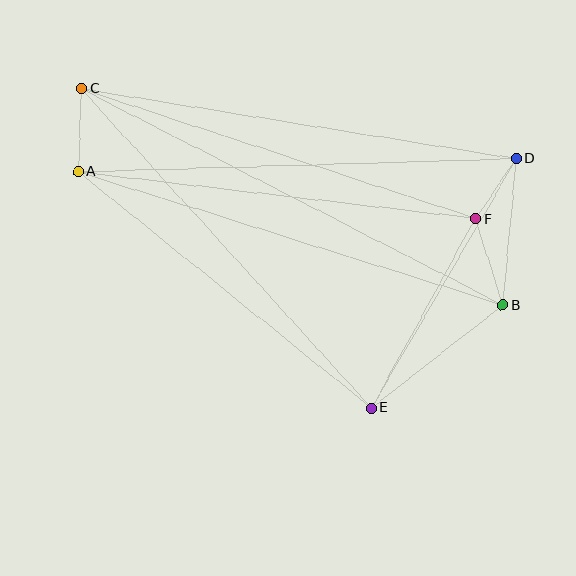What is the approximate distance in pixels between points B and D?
The distance between B and D is approximately 147 pixels.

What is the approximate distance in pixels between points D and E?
The distance between D and E is approximately 288 pixels.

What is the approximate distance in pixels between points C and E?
The distance between C and E is approximately 432 pixels.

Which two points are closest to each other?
Points D and F are closest to each other.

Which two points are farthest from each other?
Points B and C are farthest from each other.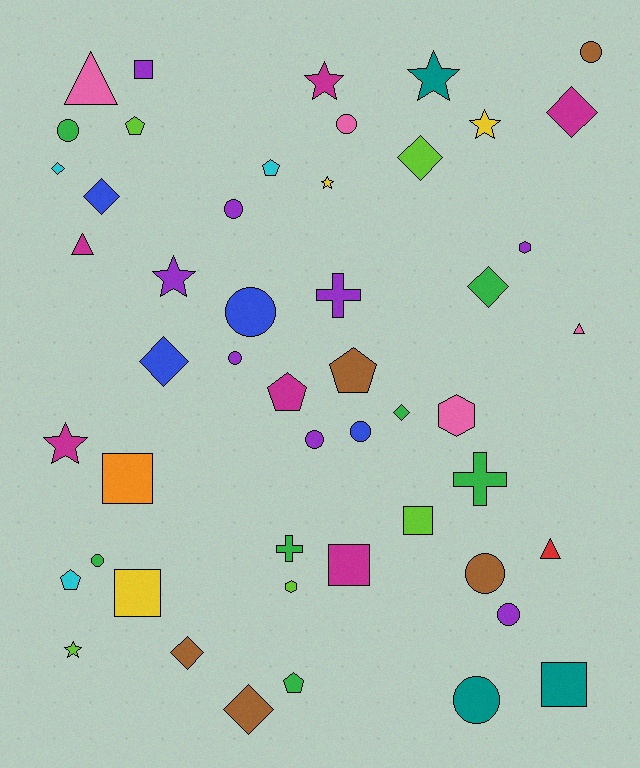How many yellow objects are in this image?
There are 3 yellow objects.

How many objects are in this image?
There are 50 objects.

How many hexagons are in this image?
There are 3 hexagons.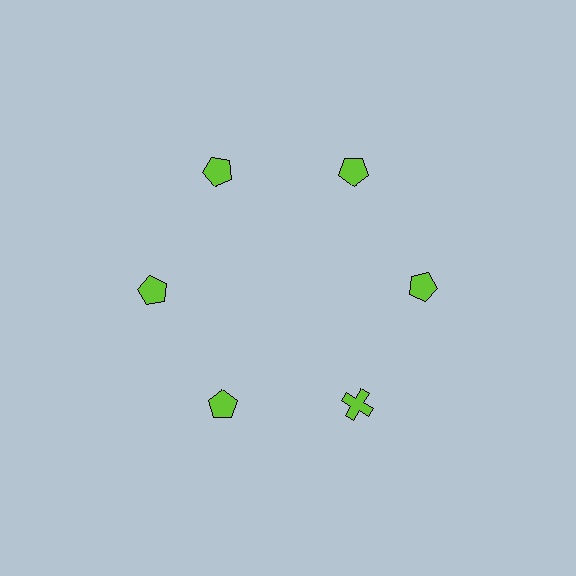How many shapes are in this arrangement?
There are 6 shapes arranged in a ring pattern.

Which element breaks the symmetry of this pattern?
The lime cross at roughly the 5 o'clock position breaks the symmetry. All other shapes are lime pentagons.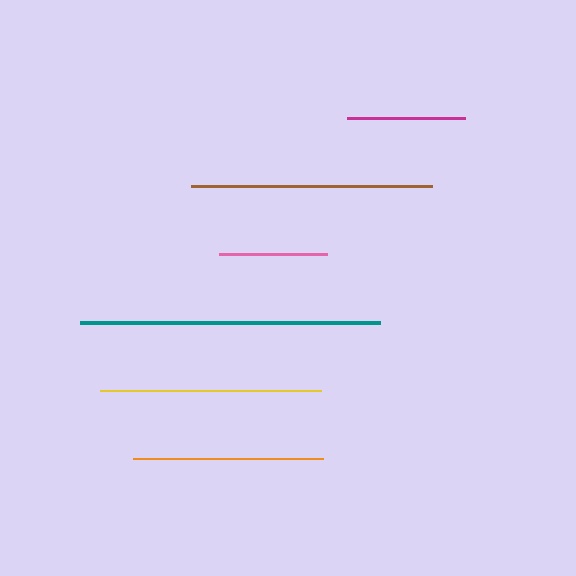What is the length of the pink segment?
The pink segment is approximately 108 pixels long.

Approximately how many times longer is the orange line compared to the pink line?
The orange line is approximately 1.8 times the length of the pink line.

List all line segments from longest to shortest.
From longest to shortest: teal, brown, yellow, orange, magenta, pink.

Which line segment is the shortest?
The pink line is the shortest at approximately 108 pixels.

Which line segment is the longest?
The teal line is the longest at approximately 300 pixels.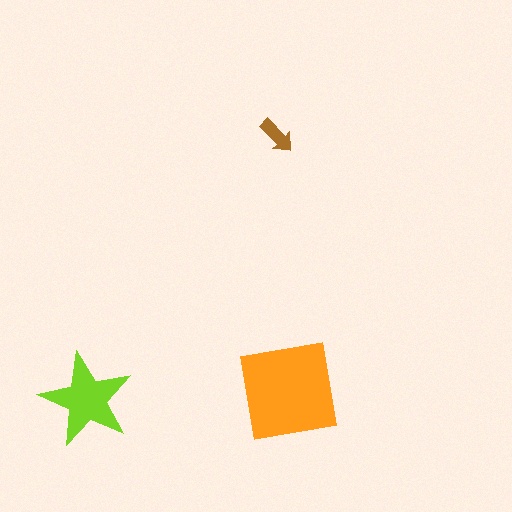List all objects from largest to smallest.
The orange square, the lime star, the brown arrow.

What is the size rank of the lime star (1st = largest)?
2nd.